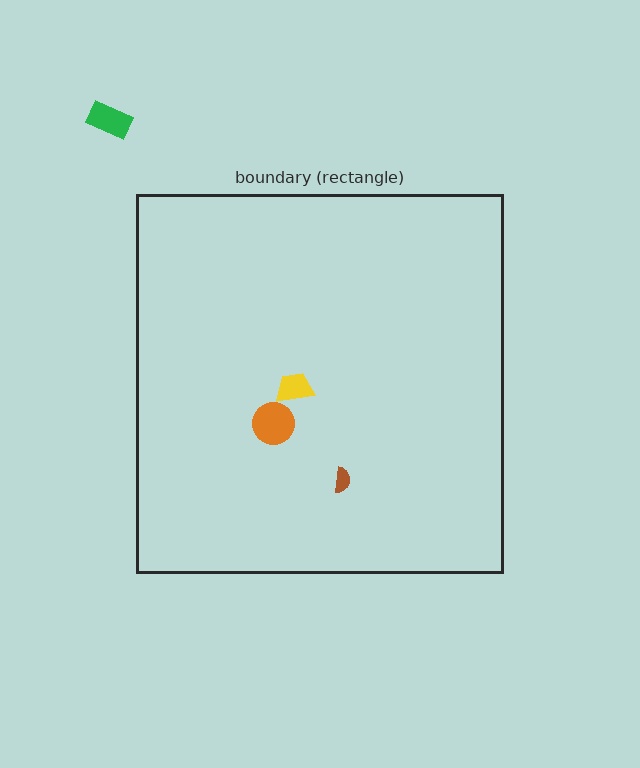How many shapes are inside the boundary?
3 inside, 1 outside.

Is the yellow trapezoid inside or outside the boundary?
Inside.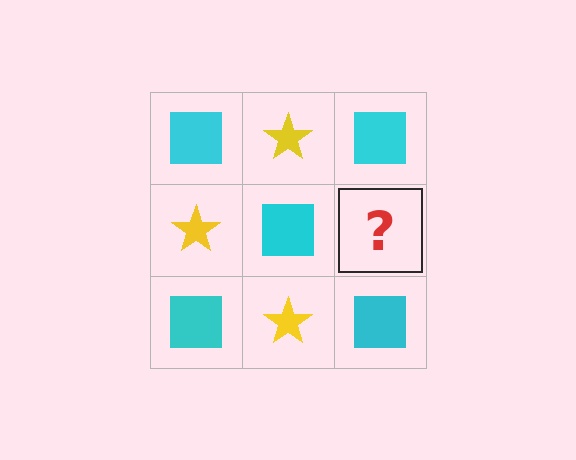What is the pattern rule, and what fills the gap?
The rule is that it alternates cyan square and yellow star in a checkerboard pattern. The gap should be filled with a yellow star.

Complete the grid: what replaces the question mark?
The question mark should be replaced with a yellow star.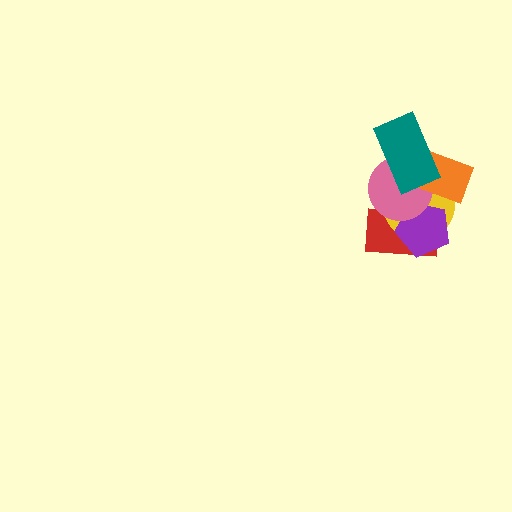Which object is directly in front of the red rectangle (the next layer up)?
The yellow circle is directly in front of the red rectangle.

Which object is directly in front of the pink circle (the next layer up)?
The orange rectangle is directly in front of the pink circle.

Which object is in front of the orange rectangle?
The teal rectangle is in front of the orange rectangle.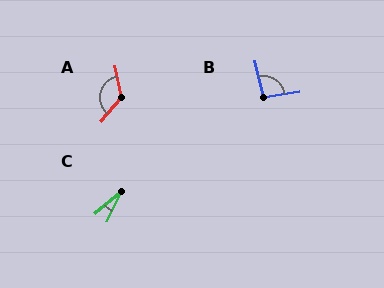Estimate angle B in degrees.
Approximately 95 degrees.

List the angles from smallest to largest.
C (24°), B (95°), A (128°).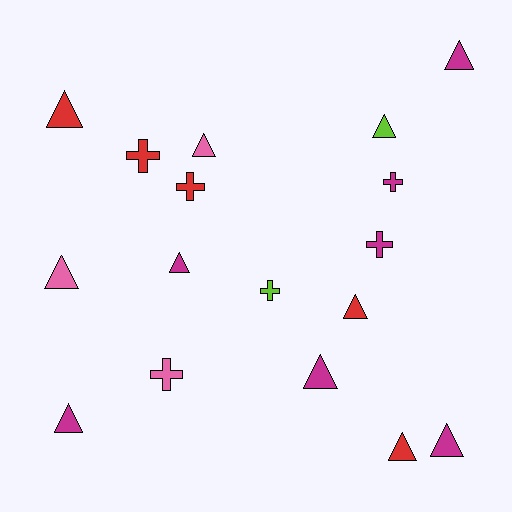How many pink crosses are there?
There is 1 pink cross.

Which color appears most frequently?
Magenta, with 7 objects.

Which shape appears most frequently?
Triangle, with 11 objects.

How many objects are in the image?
There are 17 objects.